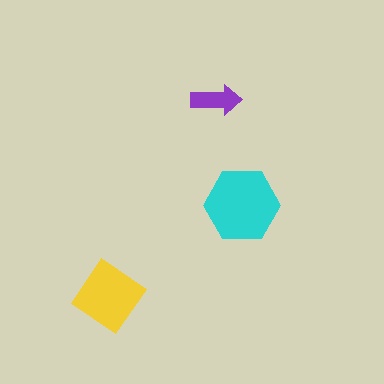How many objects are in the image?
There are 3 objects in the image.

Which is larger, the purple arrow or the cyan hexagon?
The cyan hexagon.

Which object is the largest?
The cyan hexagon.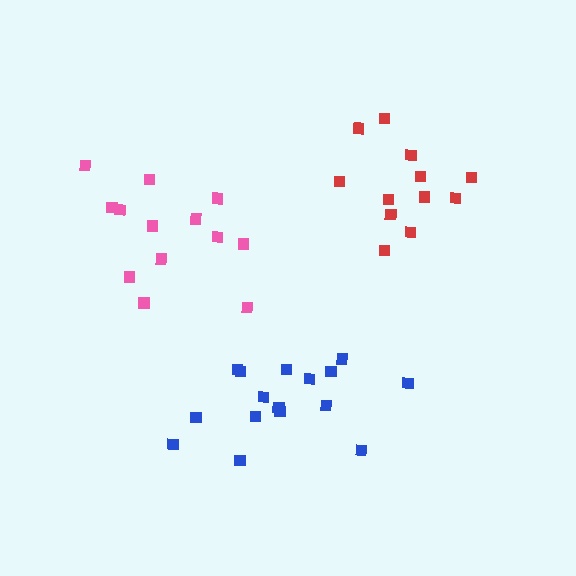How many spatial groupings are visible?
There are 3 spatial groupings.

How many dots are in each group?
Group 1: 12 dots, Group 2: 16 dots, Group 3: 13 dots (41 total).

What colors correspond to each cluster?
The clusters are colored: red, blue, pink.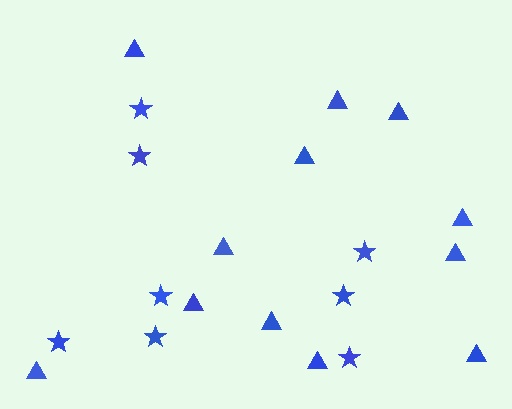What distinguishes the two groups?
There are 2 groups: one group of stars (8) and one group of triangles (12).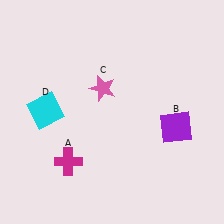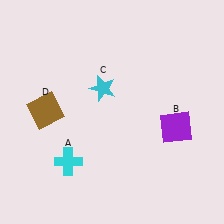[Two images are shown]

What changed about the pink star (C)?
In Image 1, C is pink. In Image 2, it changed to cyan.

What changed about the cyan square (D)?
In Image 1, D is cyan. In Image 2, it changed to brown.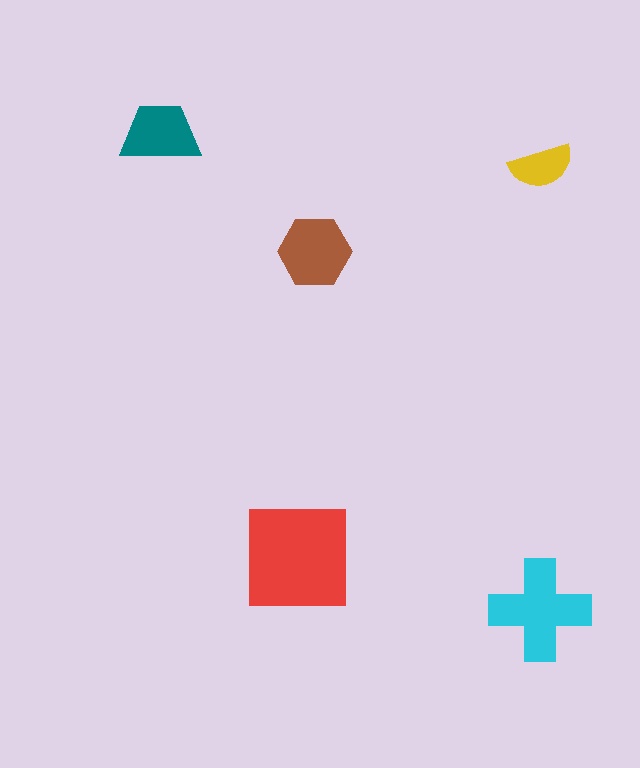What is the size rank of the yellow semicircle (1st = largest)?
5th.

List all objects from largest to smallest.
The red square, the cyan cross, the brown hexagon, the teal trapezoid, the yellow semicircle.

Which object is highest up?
The teal trapezoid is topmost.